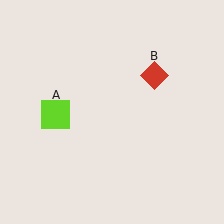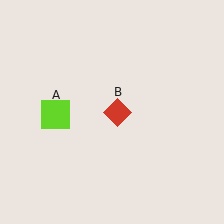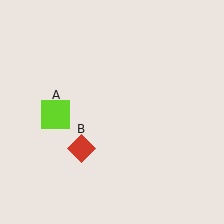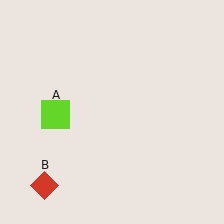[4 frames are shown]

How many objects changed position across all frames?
1 object changed position: red diamond (object B).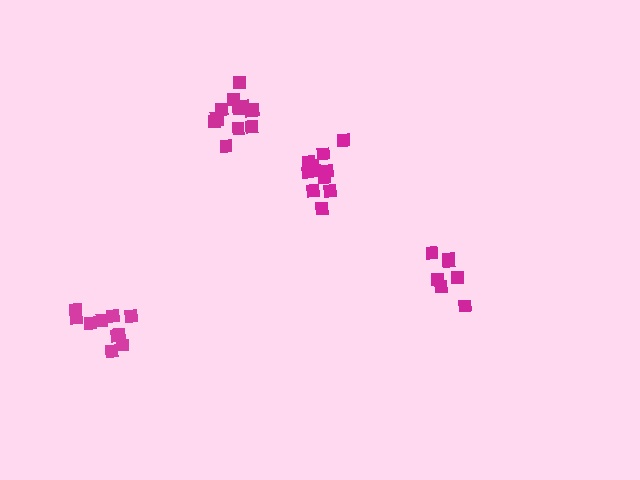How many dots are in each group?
Group 1: 10 dots, Group 2: 7 dots, Group 3: 11 dots, Group 4: 13 dots (41 total).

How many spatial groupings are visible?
There are 4 spatial groupings.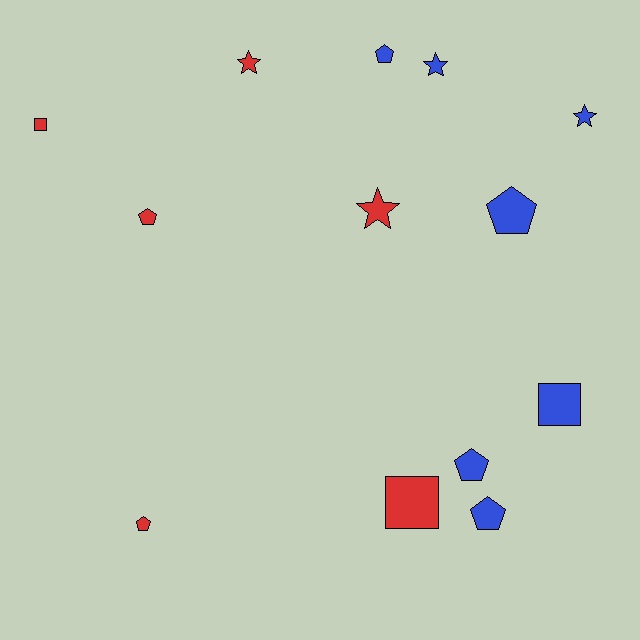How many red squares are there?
There are 2 red squares.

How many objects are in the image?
There are 13 objects.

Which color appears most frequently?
Blue, with 7 objects.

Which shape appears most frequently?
Pentagon, with 6 objects.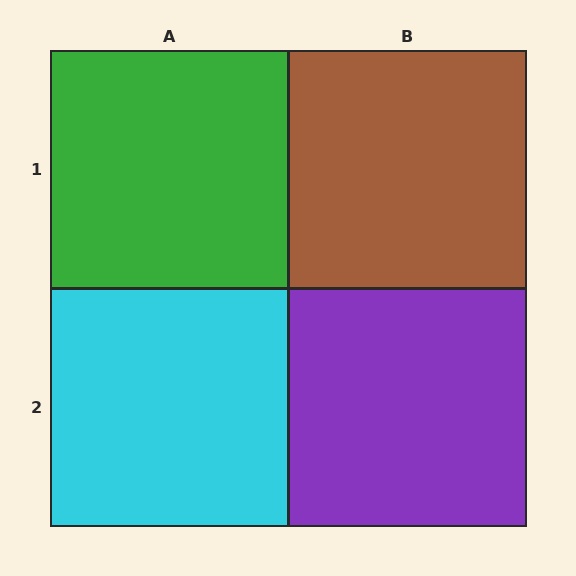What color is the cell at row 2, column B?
Purple.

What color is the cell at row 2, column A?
Cyan.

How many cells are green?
1 cell is green.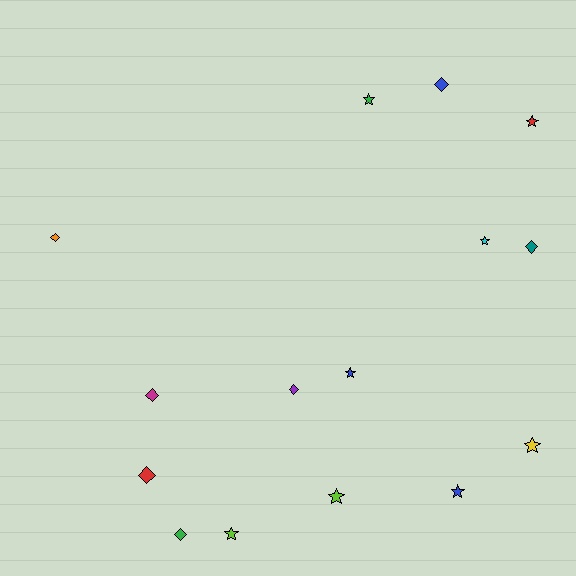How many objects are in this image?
There are 15 objects.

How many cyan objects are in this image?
There is 1 cyan object.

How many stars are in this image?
There are 8 stars.